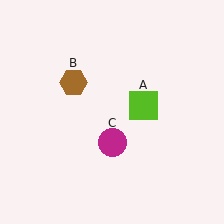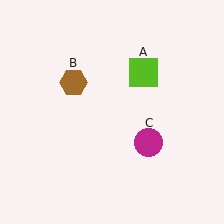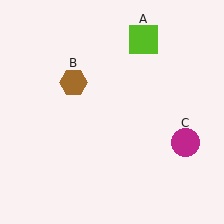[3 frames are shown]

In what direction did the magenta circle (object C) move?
The magenta circle (object C) moved right.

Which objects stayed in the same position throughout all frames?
Brown hexagon (object B) remained stationary.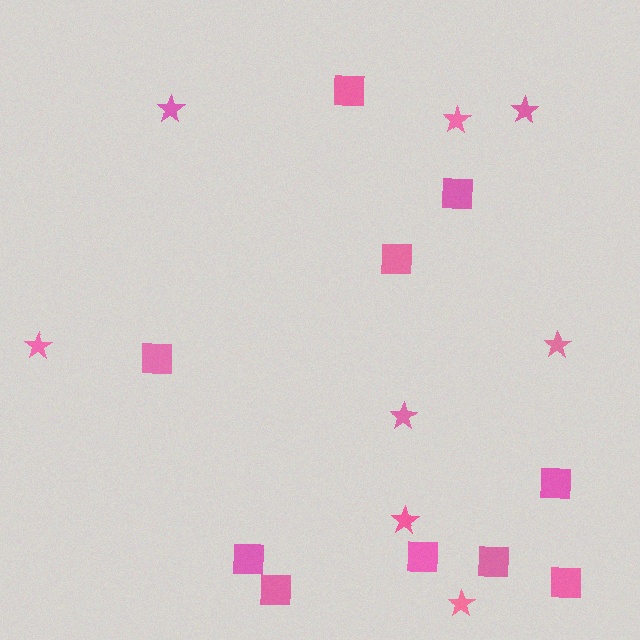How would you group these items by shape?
There are 2 groups: one group of stars (8) and one group of squares (10).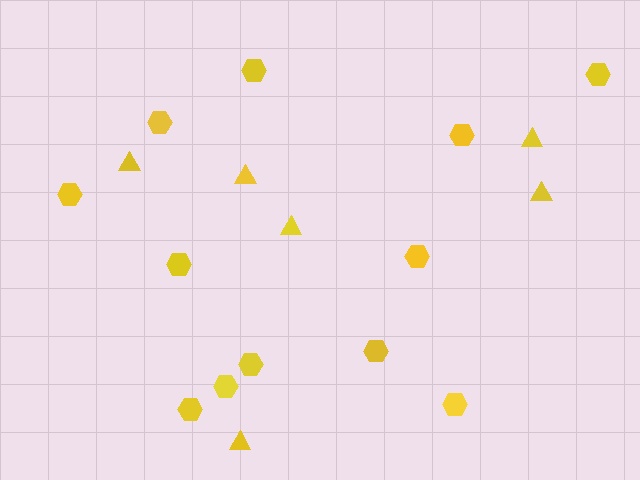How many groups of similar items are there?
There are 2 groups: one group of triangles (6) and one group of hexagons (12).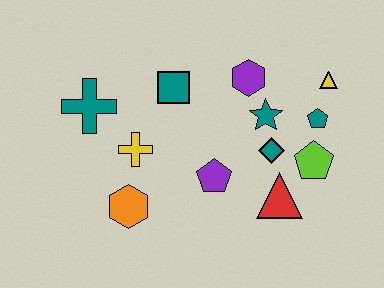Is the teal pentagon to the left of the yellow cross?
No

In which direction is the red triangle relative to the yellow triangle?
The red triangle is below the yellow triangle.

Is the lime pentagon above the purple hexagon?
No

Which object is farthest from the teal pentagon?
The teal cross is farthest from the teal pentagon.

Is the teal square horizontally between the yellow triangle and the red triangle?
No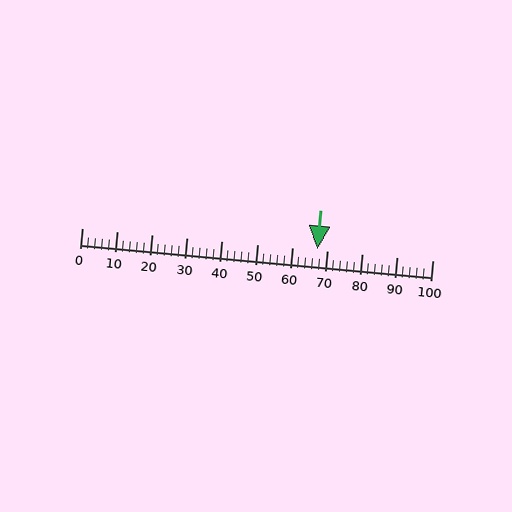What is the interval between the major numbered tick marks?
The major tick marks are spaced 10 units apart.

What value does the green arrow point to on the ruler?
The green arrow points to approximately 67.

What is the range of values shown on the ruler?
The ruler shows values from 0 to 100.